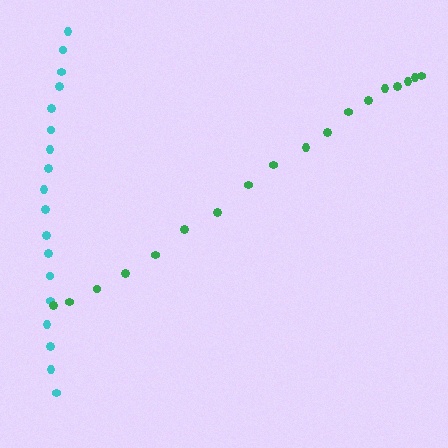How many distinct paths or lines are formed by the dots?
There are 2 distinct paths.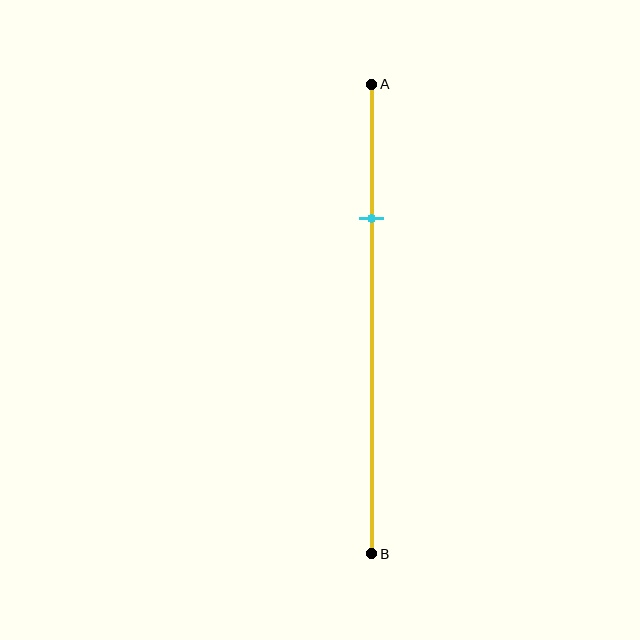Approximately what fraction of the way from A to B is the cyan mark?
The cyan mark is approximately 30% of the way from A to B.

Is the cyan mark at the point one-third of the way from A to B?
No, the mark is at about 30% from A, not at the 33% one-third point.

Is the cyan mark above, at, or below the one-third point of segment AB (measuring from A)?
The cyan mark is above the one-third point of segment AB.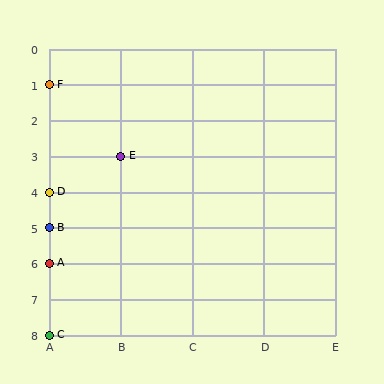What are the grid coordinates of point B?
Point B is at grid coordinates (A, 5).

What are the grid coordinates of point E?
Point E is at grid coordinates (B, 3).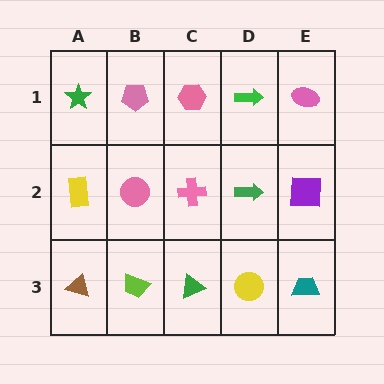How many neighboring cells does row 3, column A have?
2.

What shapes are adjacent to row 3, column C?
A pink cross (row 2, column C), a lime trapezoid (row 3, column B), a yellow circle (row 3, column D).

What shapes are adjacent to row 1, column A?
A yellow rectangle (row 2, column A), a pink pentagon (row 1, column B).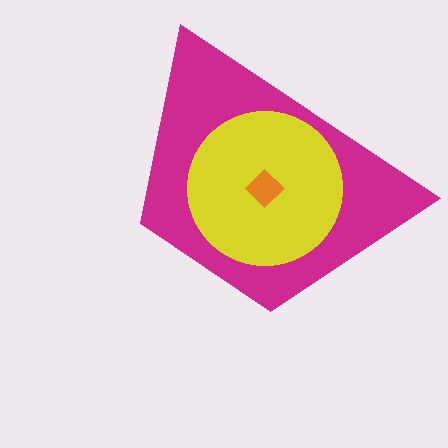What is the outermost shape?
The magenta trapezoid.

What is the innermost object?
The orange diamond.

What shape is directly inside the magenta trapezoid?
The yellow circle.